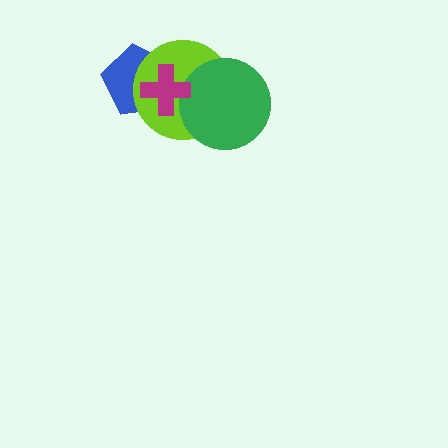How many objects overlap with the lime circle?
3 objects overlap with the lime circle.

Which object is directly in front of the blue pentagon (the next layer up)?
The lime circle is directly in front of the blue pentagon.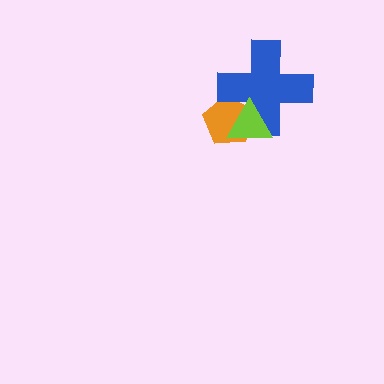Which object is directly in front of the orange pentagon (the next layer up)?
The blue cross is directly in front of the orange pentagon.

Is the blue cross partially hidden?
Yes, it is partially covered by another shape.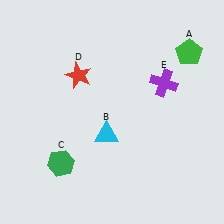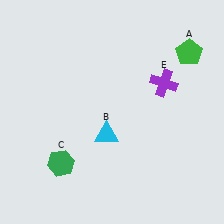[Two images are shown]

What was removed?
The red star (D) was removed in Image 2.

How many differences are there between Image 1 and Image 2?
There is 1 difference between the two images.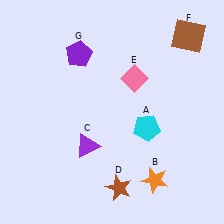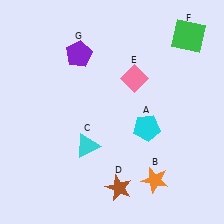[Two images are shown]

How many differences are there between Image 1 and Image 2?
There are 2 differences between the two images.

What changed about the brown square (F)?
In Image 1, F is brown. In Image 2, it changed to green.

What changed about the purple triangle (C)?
In Image 1, C is purple. In Image 2, it changed to cyan.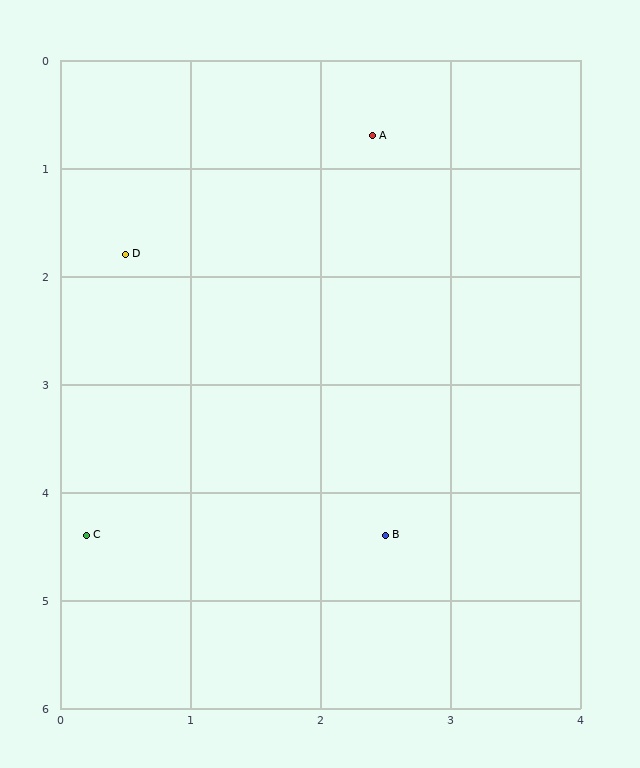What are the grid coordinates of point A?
Point A is at approximately (2.4, 0.7).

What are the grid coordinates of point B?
Point B is at approximately (2.5, 4.4).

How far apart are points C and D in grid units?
Points C and D are about 2.6 grid units apart.